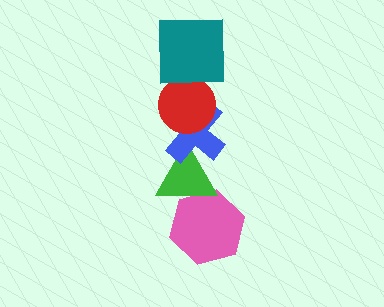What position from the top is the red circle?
The red circle is 2nd from the top.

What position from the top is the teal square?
The teal square is 1st from the top.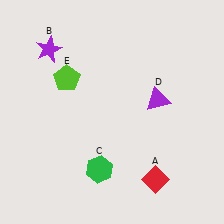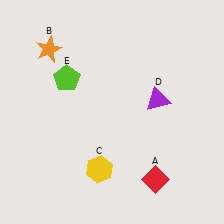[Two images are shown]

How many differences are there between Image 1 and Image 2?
There are 2 differences between the two images.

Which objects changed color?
B changed from purple to orange. C changed from green to yellow.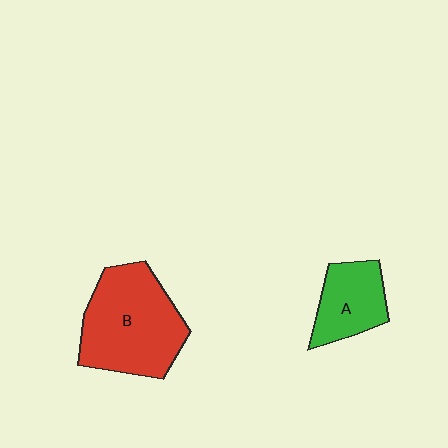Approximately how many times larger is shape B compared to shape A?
Approximately 1.9 times.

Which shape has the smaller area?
Shape A (green).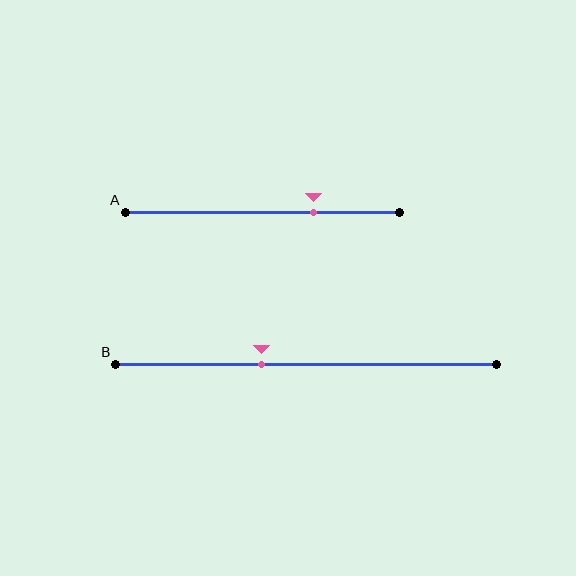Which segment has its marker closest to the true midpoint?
Segment B has its marker closest to the true midpoint.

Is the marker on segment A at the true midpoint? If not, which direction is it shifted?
No, the marker on segment A is shifted to the right by about 19% of the segment length.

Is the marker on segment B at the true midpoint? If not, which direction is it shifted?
No, the marker on segment B is shifted to the left by about 12% of the segment length.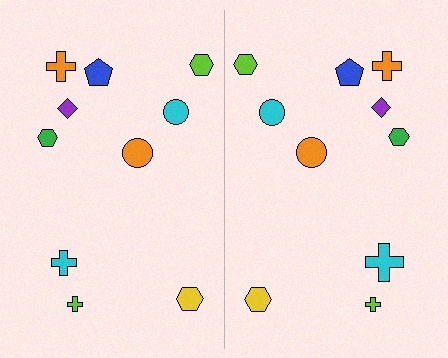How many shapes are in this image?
There are 20 shapes in this image.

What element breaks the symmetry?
The cyan cross on the right side has a different size than its mirror counterpart.